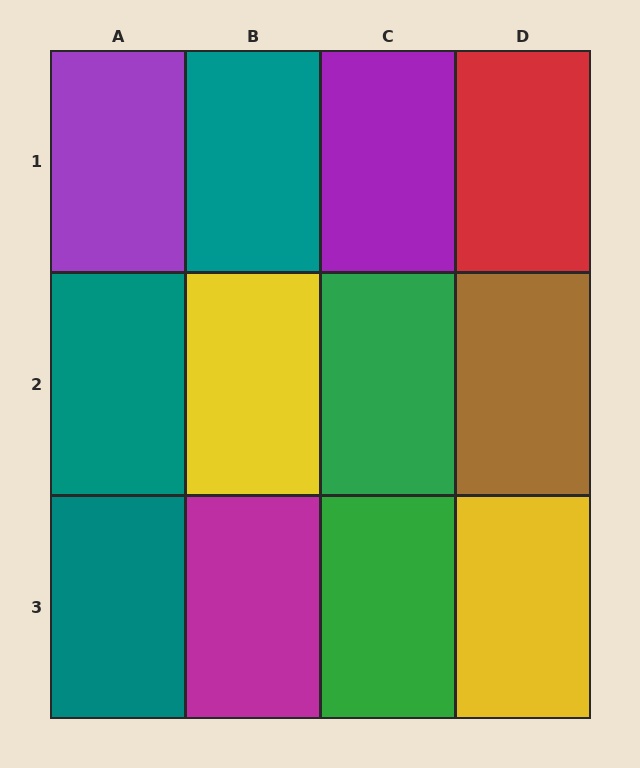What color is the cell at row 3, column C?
Green.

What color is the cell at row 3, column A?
Teal.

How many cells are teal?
3 cells are teal.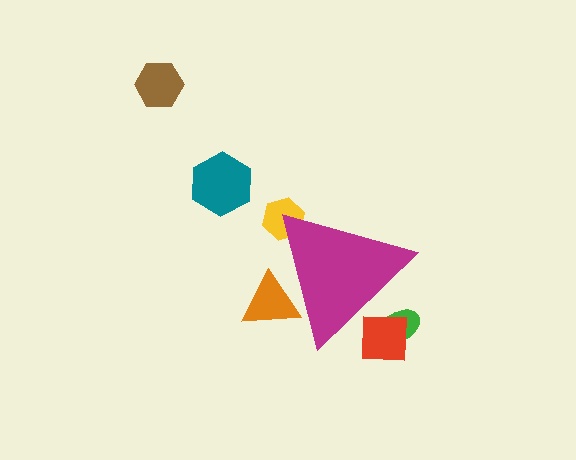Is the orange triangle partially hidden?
Yes, the orange triangle is partially hidden behind the magenta triangle.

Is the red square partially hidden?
Yes, the red square is partially hidden behind the magenta triangle.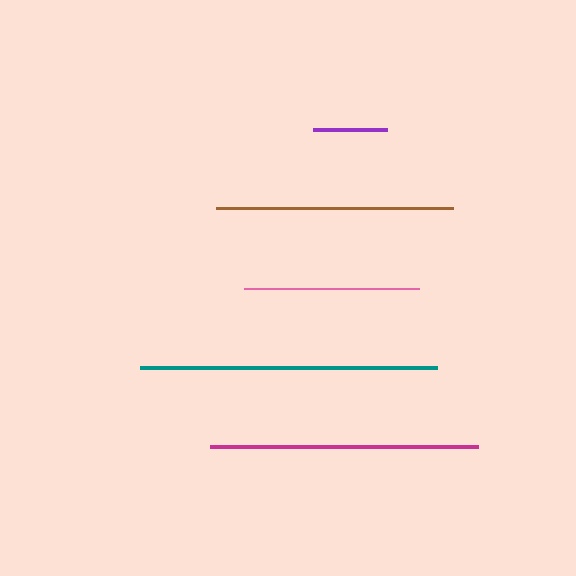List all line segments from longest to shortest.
From longest to shortest: teal, magenta, brown, pink, purple.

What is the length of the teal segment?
The teal segment is approximately 297 pixels long.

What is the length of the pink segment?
The pink segment is approximately 175 pixels long.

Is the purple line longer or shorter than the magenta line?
The magenta line is longer than the purple line.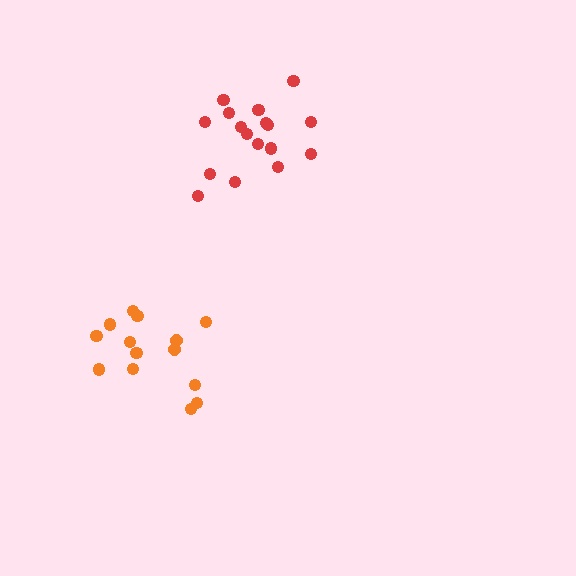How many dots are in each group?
Group 1: 14 dots, Group 2: 17 dots (31 total).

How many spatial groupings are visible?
There are 2 spatial groupings.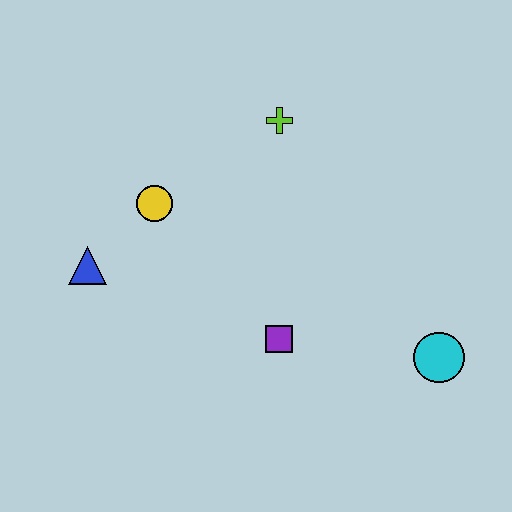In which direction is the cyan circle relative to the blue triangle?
The cyan circle is to the right of the blue triangle.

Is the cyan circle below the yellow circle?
Yes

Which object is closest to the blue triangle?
The yellow circle is closest to the blue triangle.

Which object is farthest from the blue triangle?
The cyan circle is farthest from the blue triangle.